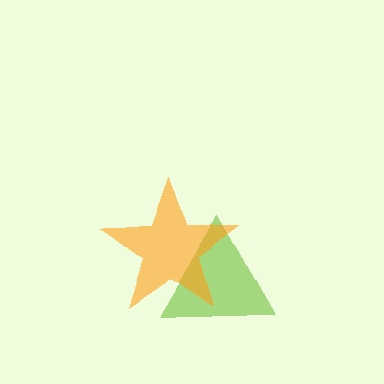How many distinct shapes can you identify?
There are 2 distinct shapes: a lime triangle, an orange star.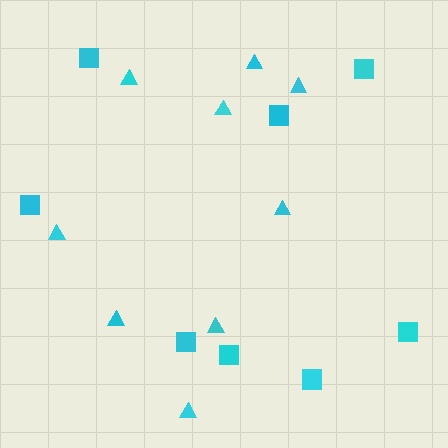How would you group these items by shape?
There are 2 groups: one group of squares (8) and one group of triangles (9).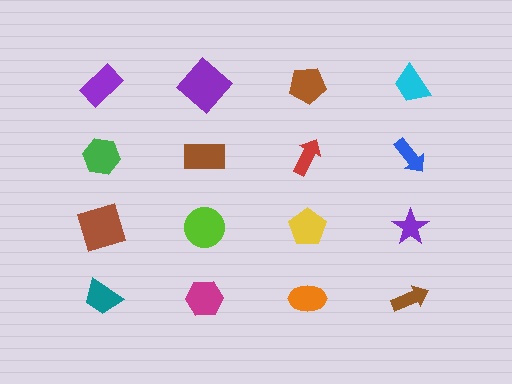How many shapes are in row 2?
4 shapes.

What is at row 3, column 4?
A purple star.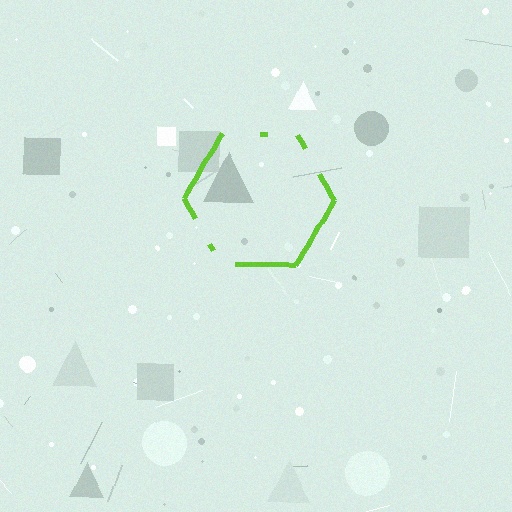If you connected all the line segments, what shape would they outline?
They would outline a hexagon.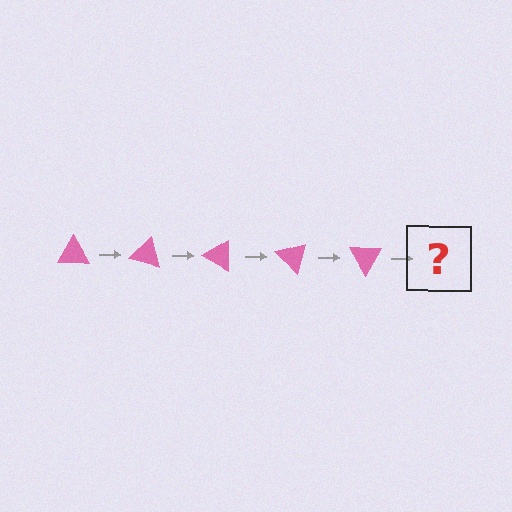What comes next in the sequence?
The next element should be a pink triangle rotated 75 degrees.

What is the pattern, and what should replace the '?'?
The pattern is that the triangle rotates 15 degrees each step. The '?' should be a pink triangle rotated 75 degrees.